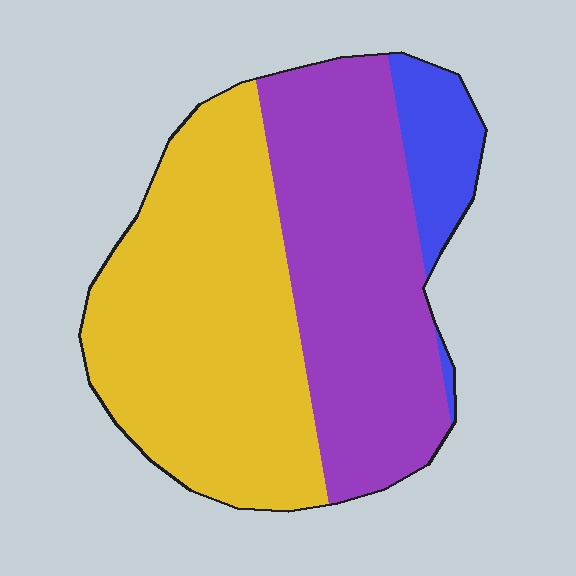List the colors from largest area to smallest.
From largest to smallest: yellow, purple, blue.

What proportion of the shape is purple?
Purple takes up about two fifths (2/5) of the shape.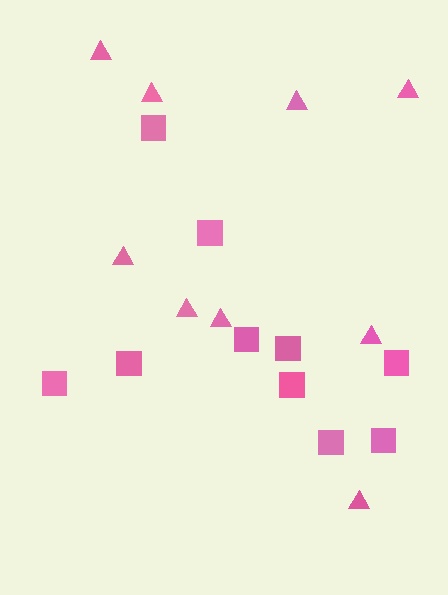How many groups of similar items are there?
There are 2 groups: one group of triangles (9) and one group of squares (10).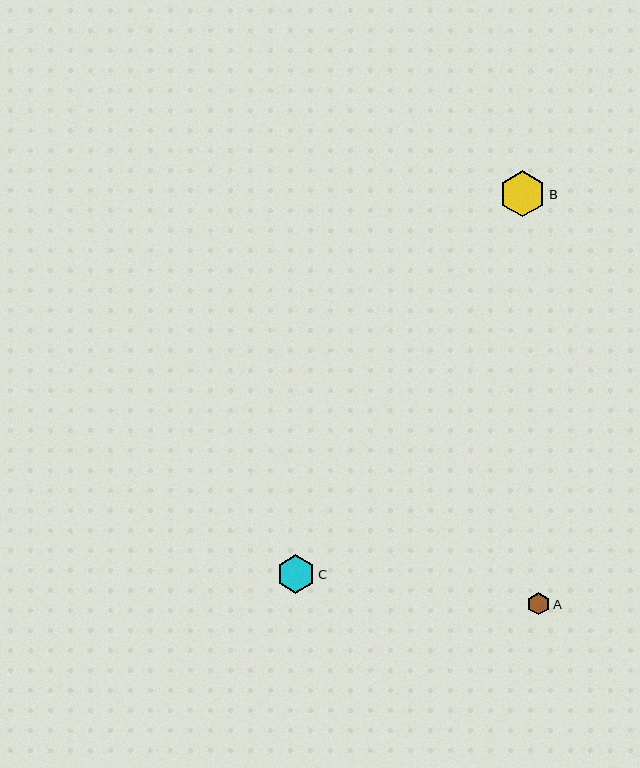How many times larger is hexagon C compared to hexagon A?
Hexagon C is approximately 1.7 times the size of hexagon A.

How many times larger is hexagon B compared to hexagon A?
Hexagon B is approximately 2.1 times the size of hexagon A.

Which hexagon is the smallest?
Hexagon A is the smallest with a size of approximately 22 pixels.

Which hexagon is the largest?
Hexagon B is the largest with a size of approximately 46 pixels.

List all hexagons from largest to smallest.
From largest to smallest: B, C, A.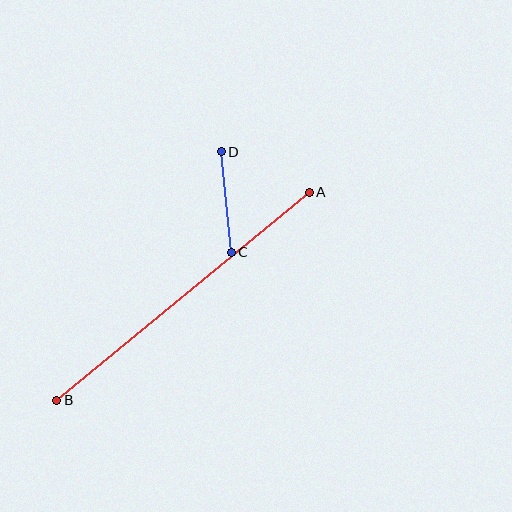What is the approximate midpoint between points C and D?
The midpoint is at approximately (226, 202) pixels.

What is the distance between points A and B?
The distance is approximately 327 pixels.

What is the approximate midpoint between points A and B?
The midpoint is at approximately (183, 296) pixels.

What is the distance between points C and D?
The distance is approximately 101 pixels.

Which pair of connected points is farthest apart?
Points A and B are farthest apart.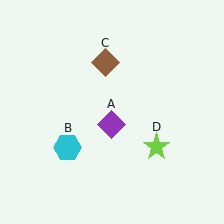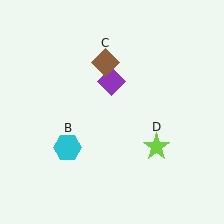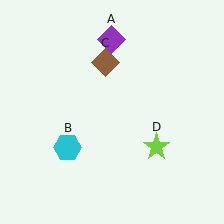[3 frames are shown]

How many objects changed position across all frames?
1 object changed position: purple diamond (object A).